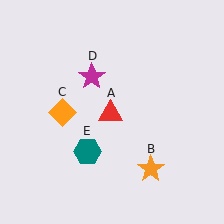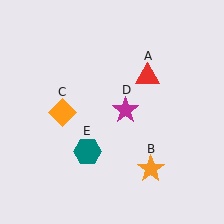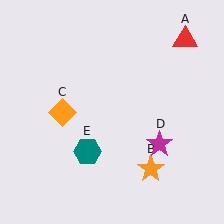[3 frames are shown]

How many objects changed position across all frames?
2 objects changed position: red triangle (object A), magenta star (object D).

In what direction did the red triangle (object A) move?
The red triangle (object A) moved up and to the right.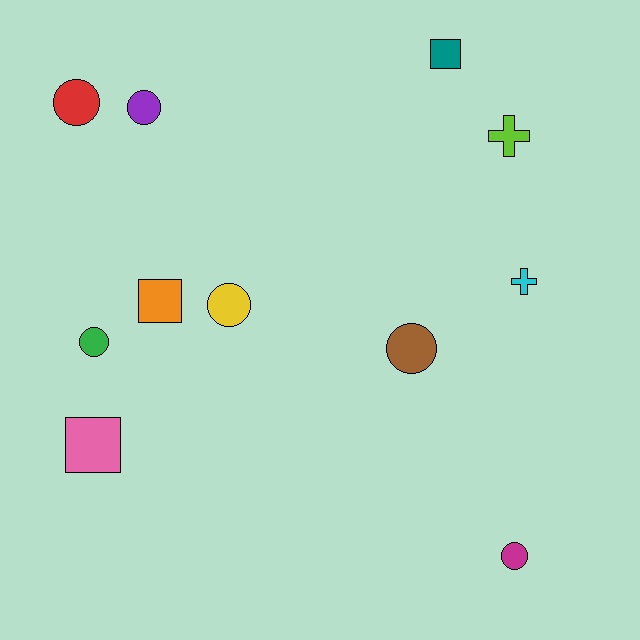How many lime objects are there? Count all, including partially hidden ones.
There is 1 lime object.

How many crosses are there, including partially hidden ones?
There are 2 crosses.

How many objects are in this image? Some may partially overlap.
There are 11 objects.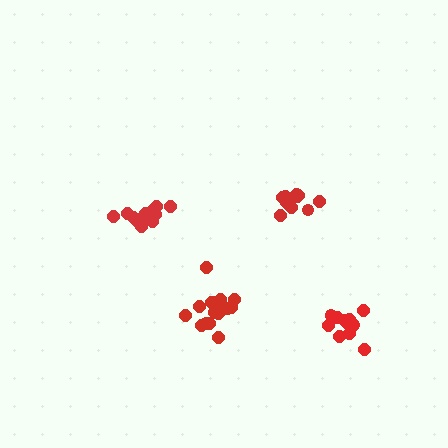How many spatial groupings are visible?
There are 4 spatial groupings.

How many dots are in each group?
Group 1: 16 dots, Group 2: 12 dots, Group 3: 12 dots, Group 4: 13 dots (53 total).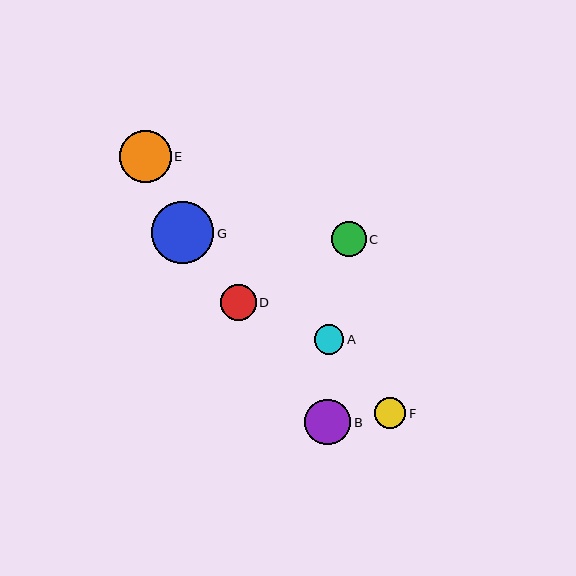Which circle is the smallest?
Circle A is the smallest with a size of approximately 29 pixels.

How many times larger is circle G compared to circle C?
Circle G is approximately 1.8 times the size of circle C.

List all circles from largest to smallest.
From largest to smallest: G, E, B, D, C, F, A.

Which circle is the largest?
Circle G is the largest with a size of approximately 62 pixels.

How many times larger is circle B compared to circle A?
Circle B is approximately 1.6 times the size of circle A.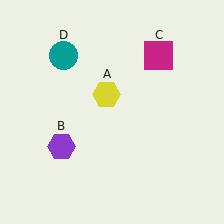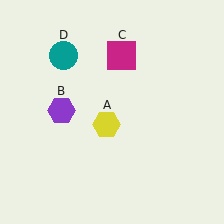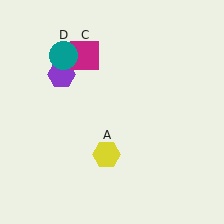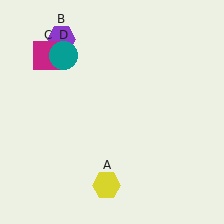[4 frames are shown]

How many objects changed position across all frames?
3 objects changed position: yellow hexagon (object A), purple hexagon (object B), magenta square (object C).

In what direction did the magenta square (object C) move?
The magenta square (object C) moved left.